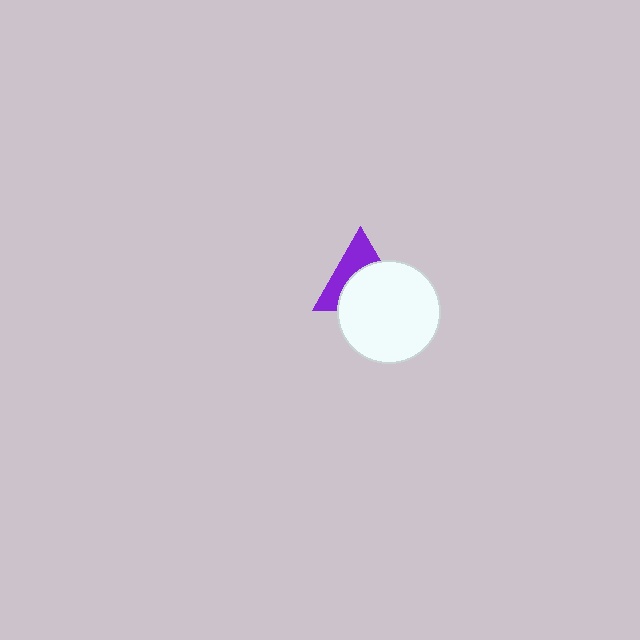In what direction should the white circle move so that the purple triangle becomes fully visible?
The white circle should move down. That is the shortest direction to clear the overlap and leave the purple triangle fully visible.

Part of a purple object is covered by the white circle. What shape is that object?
It is a triangle.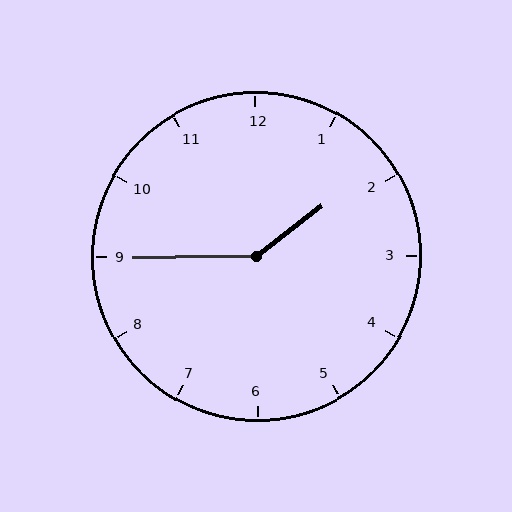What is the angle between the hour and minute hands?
Approximately 142 degrees.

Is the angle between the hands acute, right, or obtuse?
It is obtuse.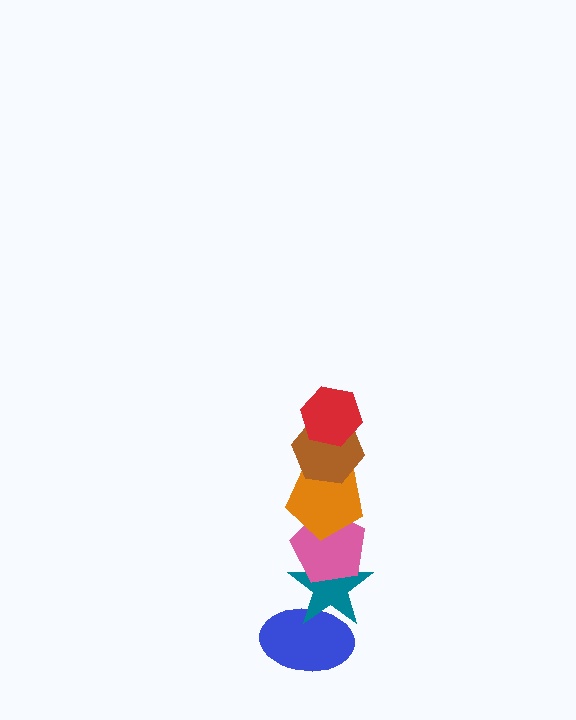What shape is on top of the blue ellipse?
The teal star is on top of the blue ellipse.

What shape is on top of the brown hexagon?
The red hexagon is on top of the brown hexagon.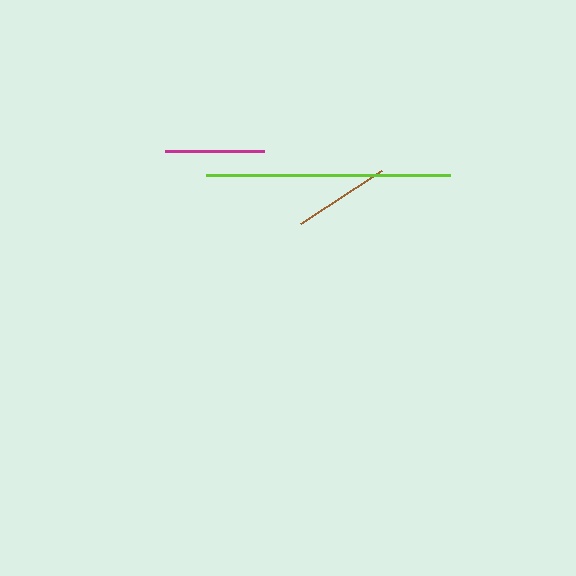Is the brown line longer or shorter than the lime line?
The lime line is longer than the brown line.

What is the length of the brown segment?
The brown segment is approximately 97 pixels long.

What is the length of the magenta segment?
The magenta segment is approximately 100 pixels long.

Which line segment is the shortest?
The brown line is the shortest at approximately 97 pixels.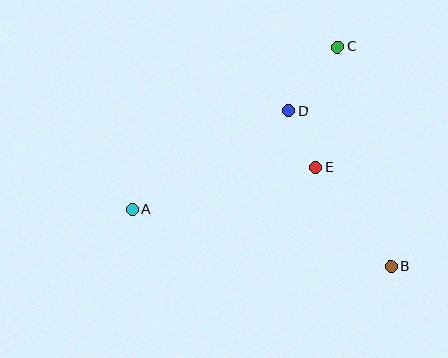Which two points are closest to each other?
Points D and E are closest to each other.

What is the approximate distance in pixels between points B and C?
The distance between B and C is approximately 226 pixels.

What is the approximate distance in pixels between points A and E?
The distance between A and E is approximately 188 pixels.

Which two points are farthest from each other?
Points A and B are farthest from each other.